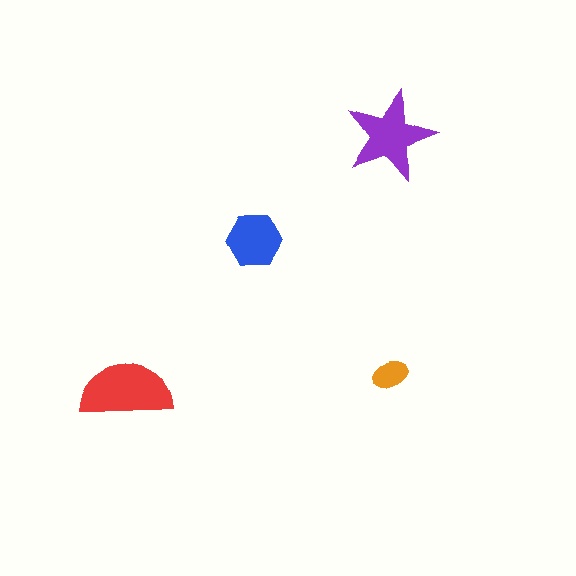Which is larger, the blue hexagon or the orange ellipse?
The blue hexagon.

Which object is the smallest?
The orange ellipse.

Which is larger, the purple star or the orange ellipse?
The purple star.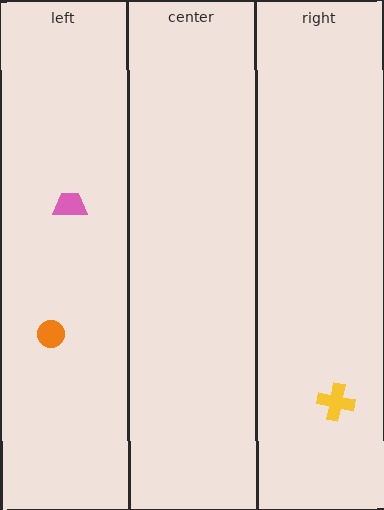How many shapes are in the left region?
2.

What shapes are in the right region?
The yellow cross.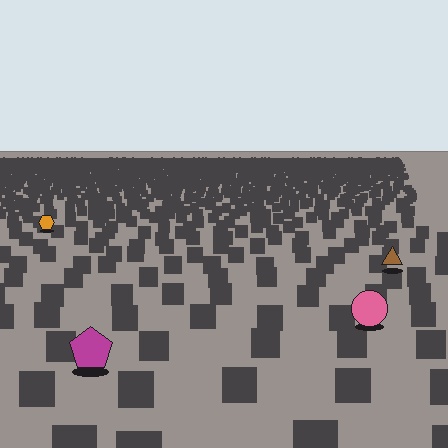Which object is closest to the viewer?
The magenta pentagon is closest. The texture marks near it are larger and more spread out.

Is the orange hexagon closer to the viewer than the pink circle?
No. The pink circle is closer — you can tell from the texture gradient: the ground texture is coarser near it.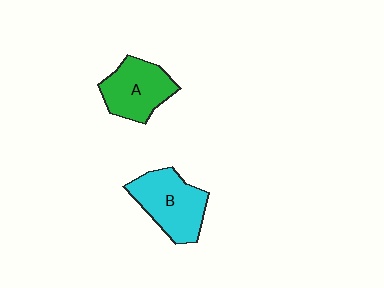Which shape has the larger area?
Shape B (cyan).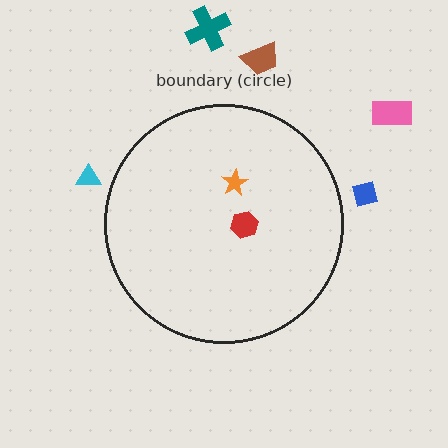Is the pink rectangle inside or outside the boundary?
Outside.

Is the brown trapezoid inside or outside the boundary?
Outside.